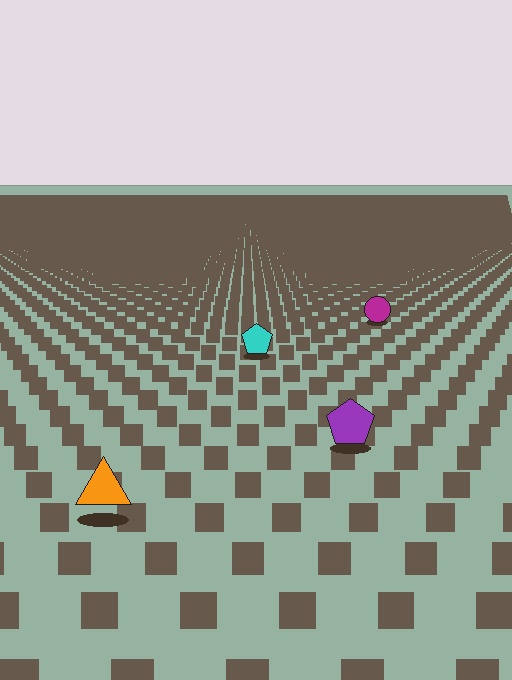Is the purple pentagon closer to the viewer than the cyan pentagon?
Yes. The purple pentagon is closer — you can tell from the texture gradient: the ground texture is coarser near it.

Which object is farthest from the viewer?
The magenta circle is farthest from the viewer. It appears smaller and the ground texture around it is denser.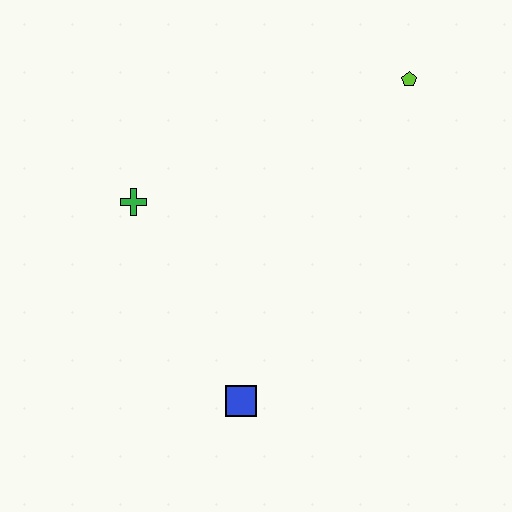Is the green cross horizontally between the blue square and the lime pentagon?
No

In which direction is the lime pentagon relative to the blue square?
The lime pentagon is above the blue square.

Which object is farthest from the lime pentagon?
The blue square is farthest from the lime pentagon.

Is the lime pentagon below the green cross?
No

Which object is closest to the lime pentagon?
The green cross is closest to the lime pentagon.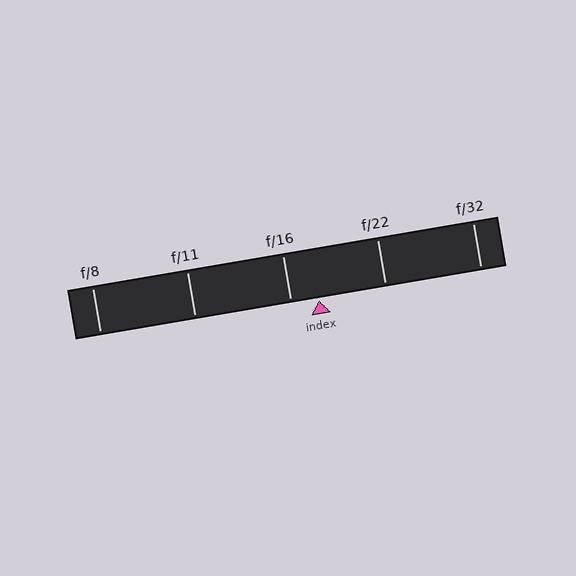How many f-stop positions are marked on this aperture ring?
There are 5 f-stop positions marked.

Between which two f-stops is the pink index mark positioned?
The index mark is between f/16 and f/22.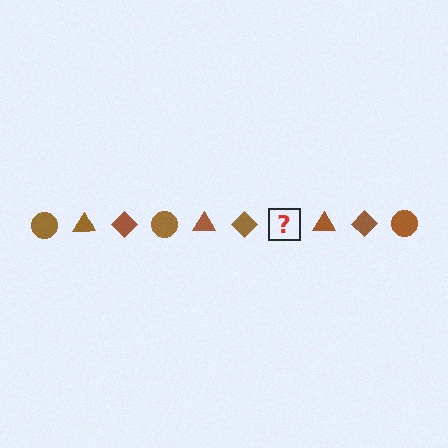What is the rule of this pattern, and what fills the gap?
The rule is that the pattern cycles through circle, triangle, diamond shapes in brown. The gap should be filled with a brown circle.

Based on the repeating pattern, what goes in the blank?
The blank should be a brown circle.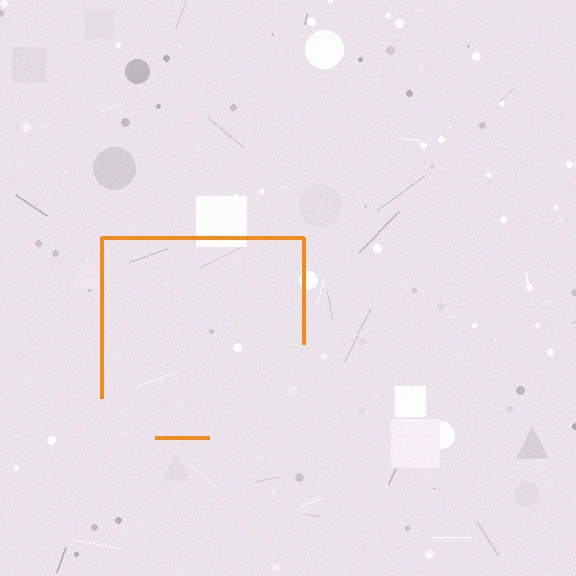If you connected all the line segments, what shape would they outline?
They would outline a square.